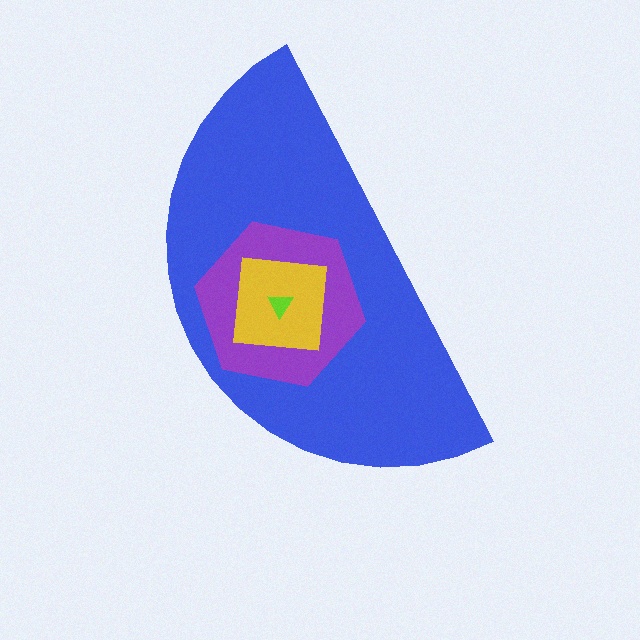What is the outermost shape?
The blue semicircle.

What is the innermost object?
The lime triangle.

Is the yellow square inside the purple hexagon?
Yes.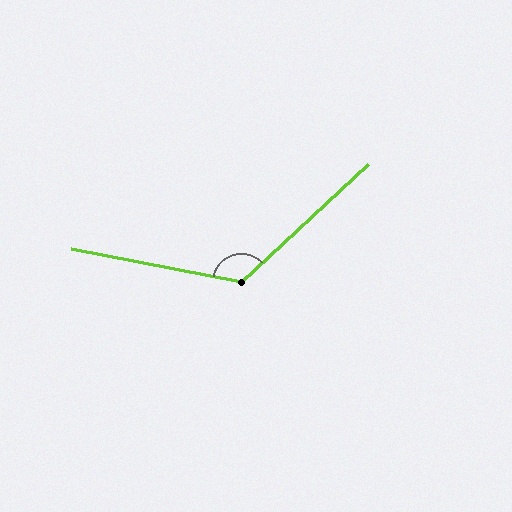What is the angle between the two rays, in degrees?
Approximately 126 degrees.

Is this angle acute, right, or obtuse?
It is obtuse.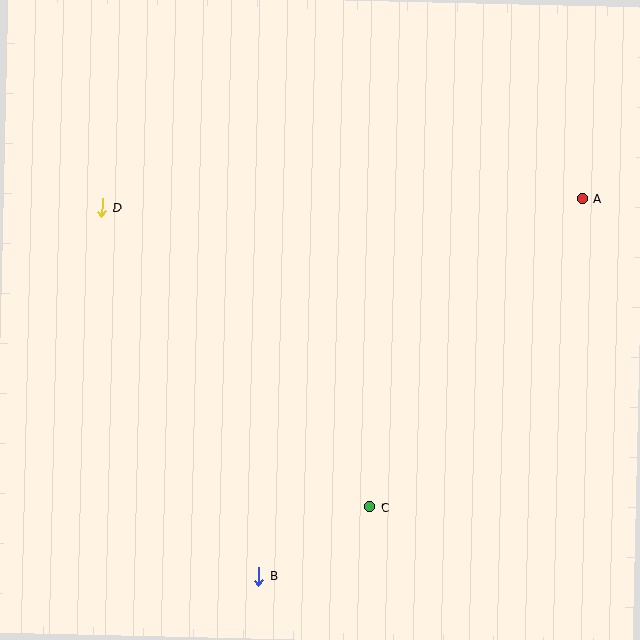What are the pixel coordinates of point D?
Point D is at (102, 207).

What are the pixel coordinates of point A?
Point A is at (582, 199).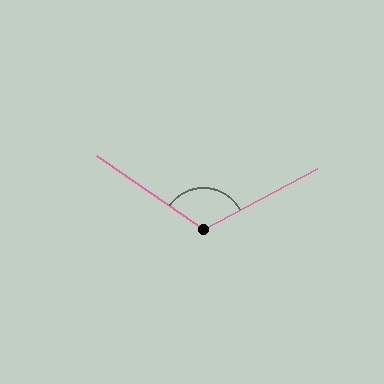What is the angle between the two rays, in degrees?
Approximately 117 degrees.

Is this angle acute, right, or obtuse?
It is obtuse.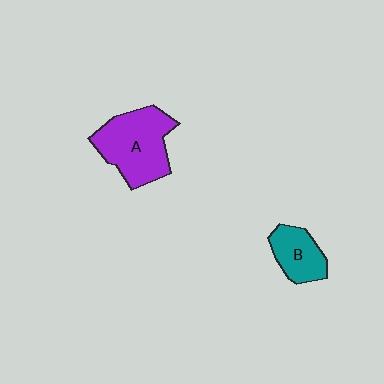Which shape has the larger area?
Shape A (purple).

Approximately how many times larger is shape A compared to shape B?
Approximately 1.9 times.